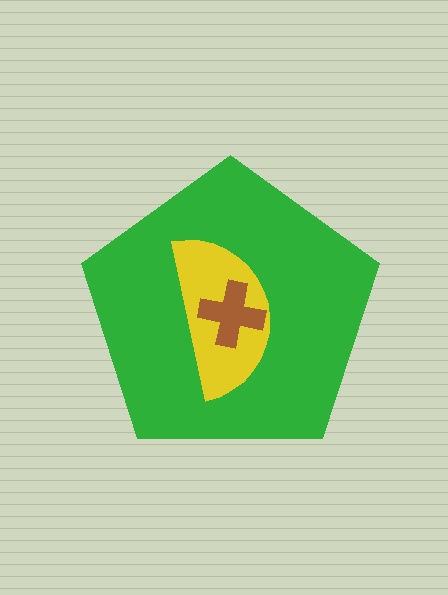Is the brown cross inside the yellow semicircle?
Yes.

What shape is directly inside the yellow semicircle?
The brown cross.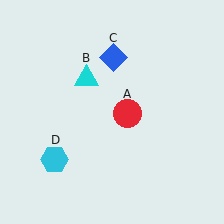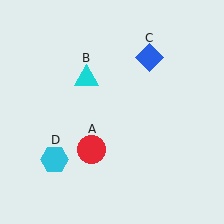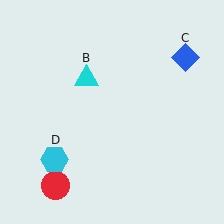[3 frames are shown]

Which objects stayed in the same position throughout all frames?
Cyan triangle (object B) and cyan hexagon (object D) remained stationary.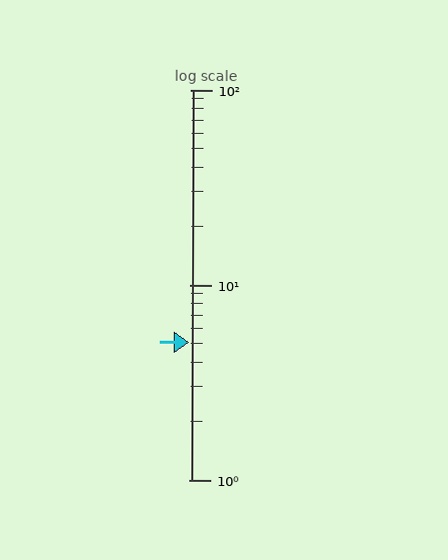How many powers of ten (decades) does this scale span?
The scale spans 2 decades, from 1 to 100.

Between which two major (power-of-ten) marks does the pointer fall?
The pointer is between 1 and 10.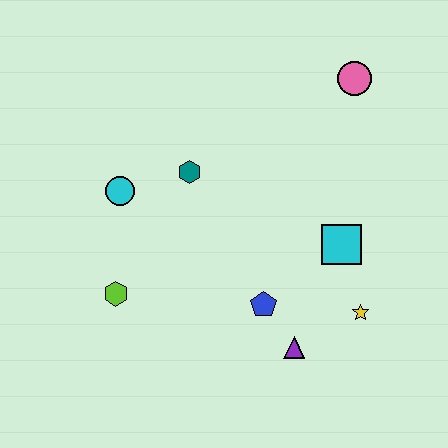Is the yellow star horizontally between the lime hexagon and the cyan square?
No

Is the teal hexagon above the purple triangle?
Yes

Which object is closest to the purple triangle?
The blue pentagon is closest to the purple triangle.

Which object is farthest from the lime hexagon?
The pink circle is farthest from the lime hexagon.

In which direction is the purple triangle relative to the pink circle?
The purple triangle is below the pink circle.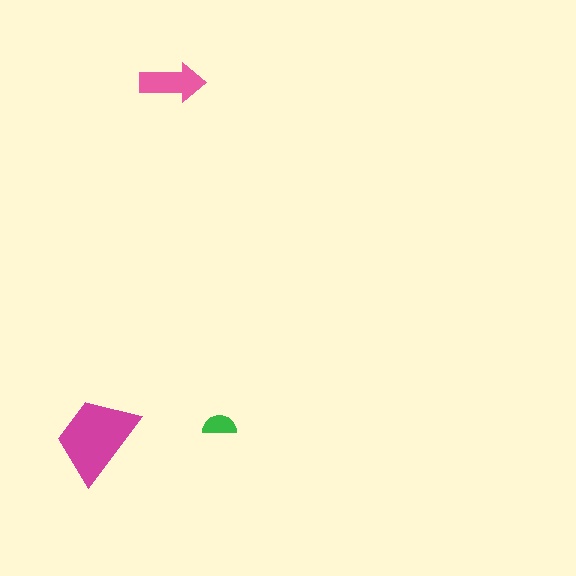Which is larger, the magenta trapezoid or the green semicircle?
The magenta trapezoid.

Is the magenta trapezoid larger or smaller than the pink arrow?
Larger.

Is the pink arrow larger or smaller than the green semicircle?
Larger.